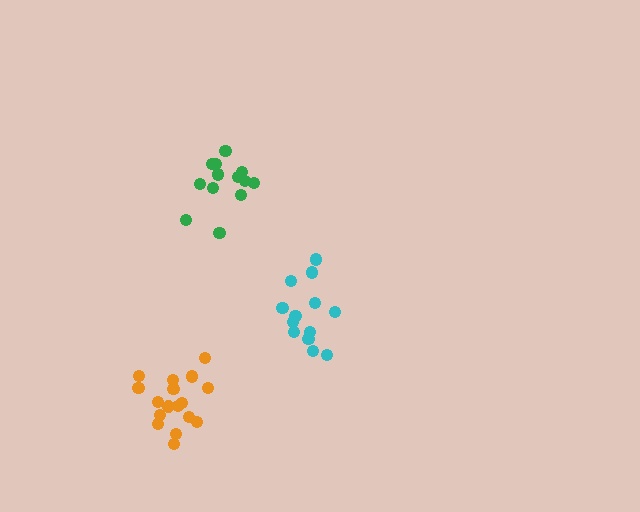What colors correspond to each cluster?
The clusters are colored: green, cyan, orange.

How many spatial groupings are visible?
There are 3 spatial groupings.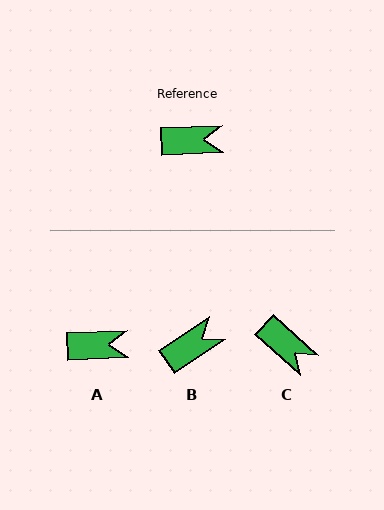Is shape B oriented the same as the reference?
No, it is off by about 32 degrees.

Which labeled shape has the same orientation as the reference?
A.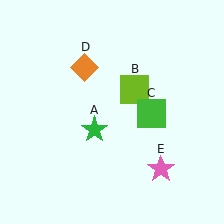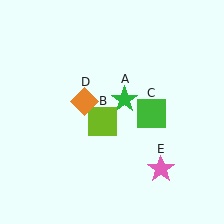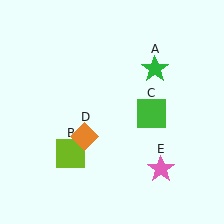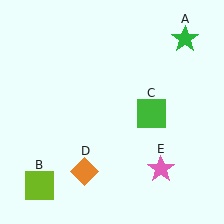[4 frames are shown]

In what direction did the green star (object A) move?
The green star (object A) moved up and to the right.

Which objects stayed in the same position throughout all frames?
Green square (object C) and pink star (object E) remained stationary.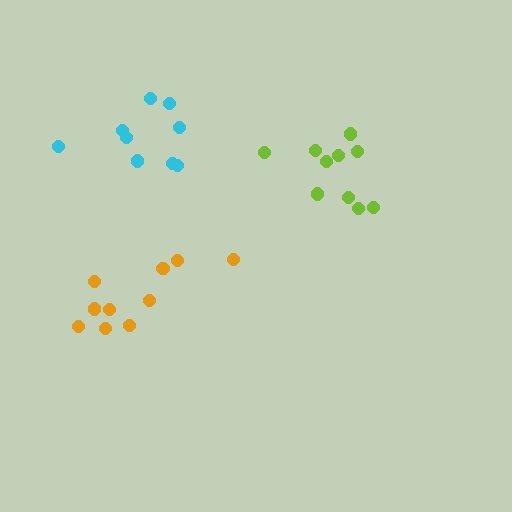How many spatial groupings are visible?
There are 3 spatial groupings.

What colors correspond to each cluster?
The clusters are colored: orange, lime, cyan.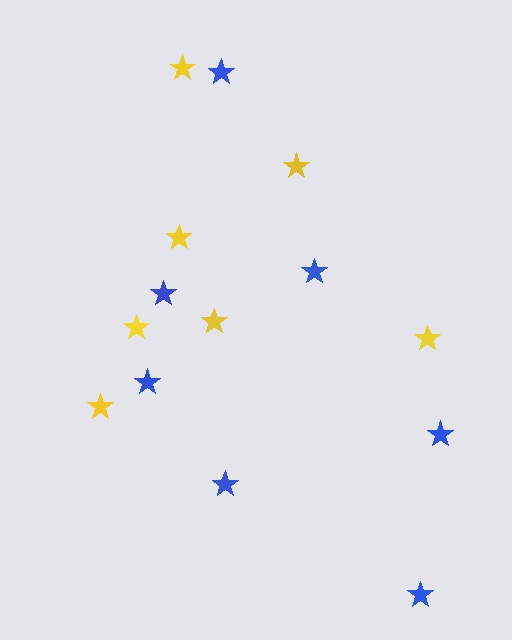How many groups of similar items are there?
There are 2 groups: one group of blue stars (7) and one group of yellow stars (7).